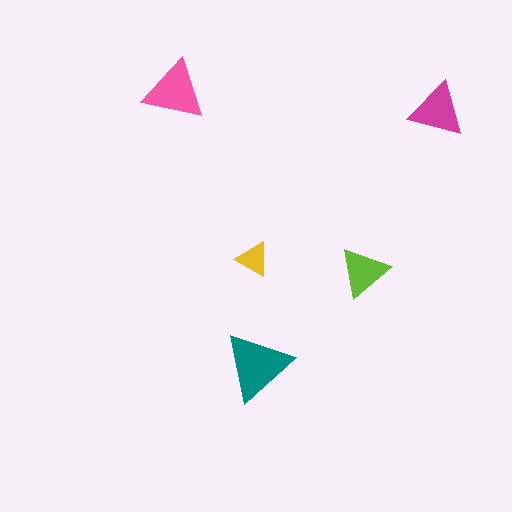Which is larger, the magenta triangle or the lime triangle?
The magenta one.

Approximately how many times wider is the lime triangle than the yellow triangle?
About 1.5 times wider.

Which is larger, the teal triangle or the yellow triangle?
The teal one.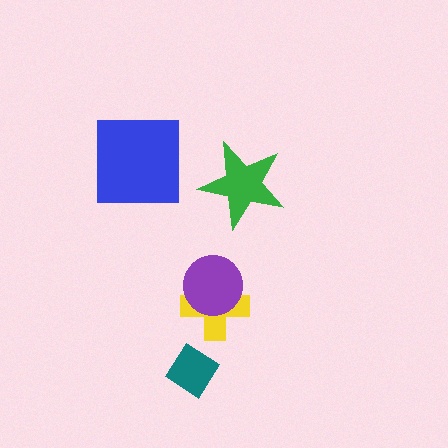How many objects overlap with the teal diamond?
0 objects overlap with the teal diamond.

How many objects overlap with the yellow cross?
1 object overlaps with the yellow cross.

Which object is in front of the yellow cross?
The purple circle is in front of the yellow cross.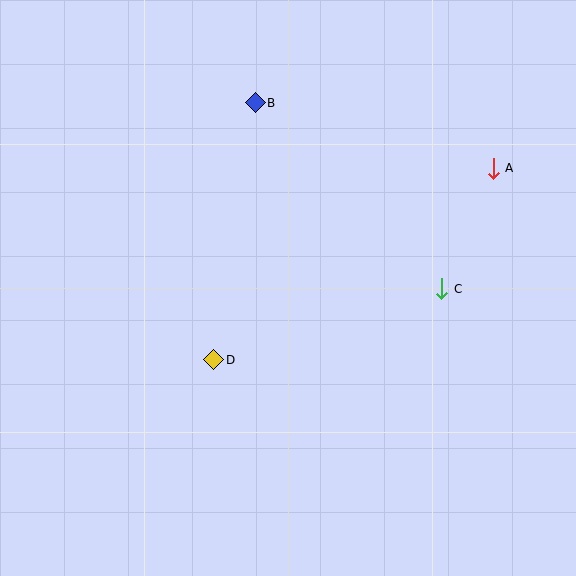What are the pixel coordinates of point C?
Point C is at (442, 289).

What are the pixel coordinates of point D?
Point D is at (214, 360).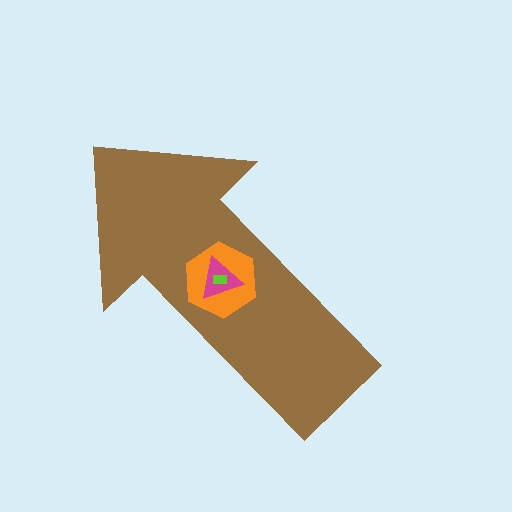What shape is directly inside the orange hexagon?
The magenta triangle.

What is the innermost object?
The lime rectangle.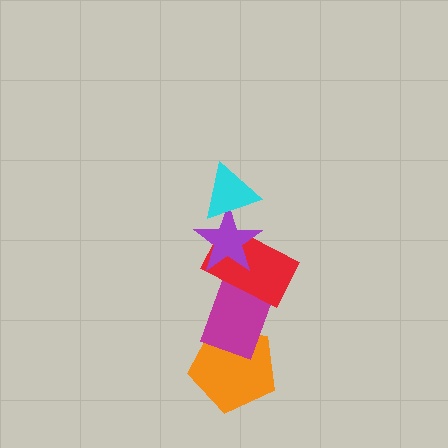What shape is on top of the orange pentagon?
The magenta rectangle is on top of the orange pentagon.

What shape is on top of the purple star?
The cyan triangle is on top of the purple star.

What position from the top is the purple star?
The purple star is 2nd from the top.